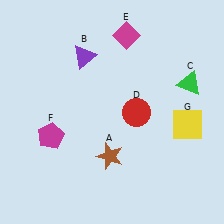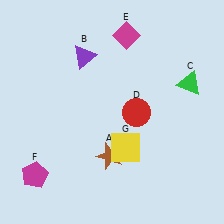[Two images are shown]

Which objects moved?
The objects that moved are: the magenta pentagon (F), the yellow square (G).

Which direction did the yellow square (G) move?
The yellow square (G) moved left.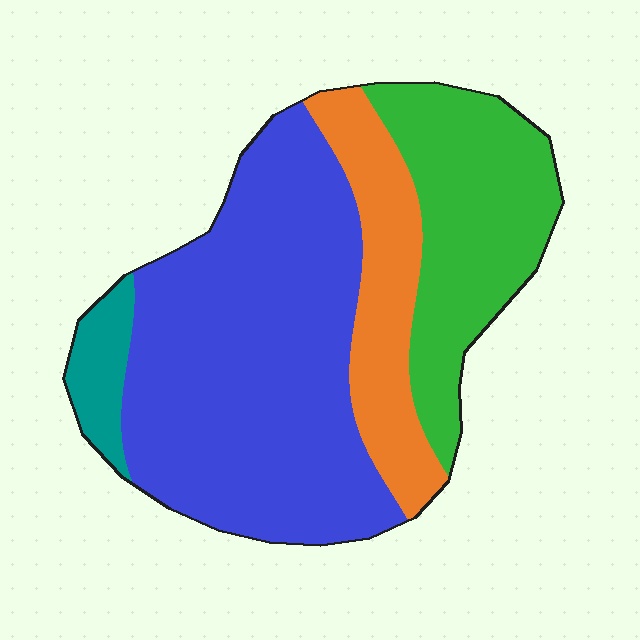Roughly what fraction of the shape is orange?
Orange covers roughly 15% of the shape.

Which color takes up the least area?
Teal, at roughly 5%.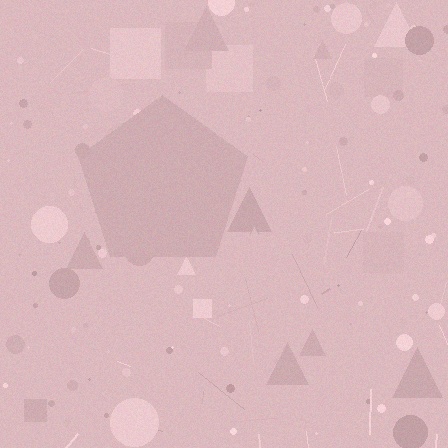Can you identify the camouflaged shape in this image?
The camouflaged shape is a pentagon.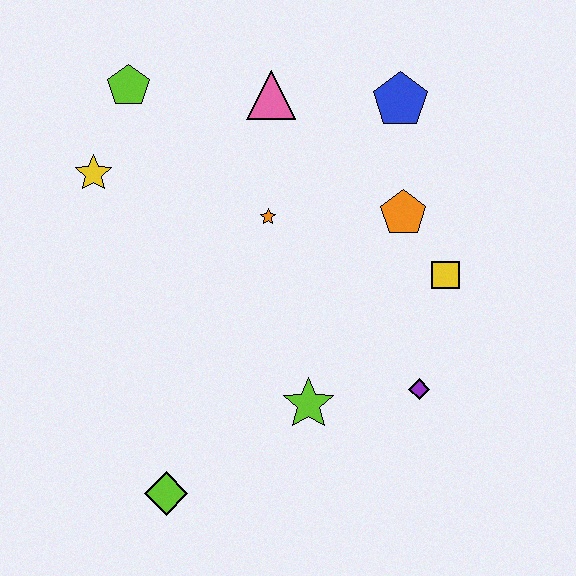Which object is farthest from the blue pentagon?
The lime diamond is farthest from the blue pentagon.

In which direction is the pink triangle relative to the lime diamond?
The pink triangle is above the lime diamond.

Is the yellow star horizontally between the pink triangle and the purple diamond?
No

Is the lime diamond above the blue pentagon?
No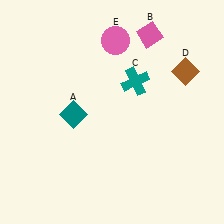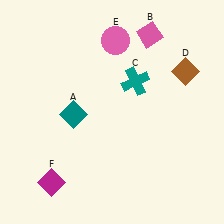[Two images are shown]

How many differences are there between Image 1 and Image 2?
There is 1 difference between the two images.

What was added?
A magenta diamond (F) was added in Image 2.